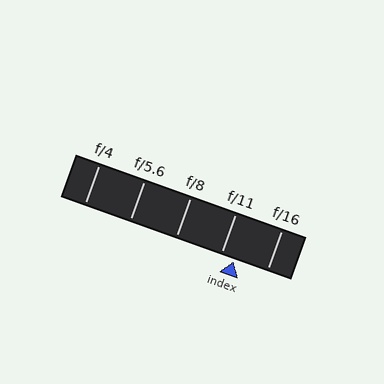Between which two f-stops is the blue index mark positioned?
The index mark is between f/11 and f/16.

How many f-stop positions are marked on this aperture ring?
There are 5 f-stop positions marked.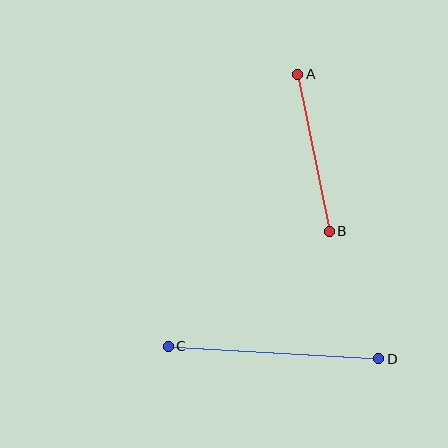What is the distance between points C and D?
The distance is approximately 211 pixels.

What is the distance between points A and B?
The distance is approximately 160 pixels.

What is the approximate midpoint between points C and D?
The midpoint is at approximately (274, 352) pixels.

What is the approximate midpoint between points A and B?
The midpoint is at approximately (313, 153) pixels.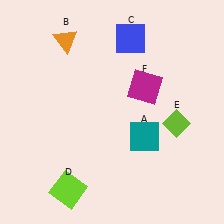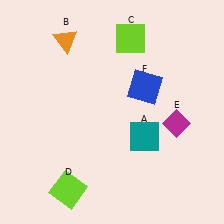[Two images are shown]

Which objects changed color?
C changed from blue to lime. E changed from lime to magenta. F changed from magenta to blue.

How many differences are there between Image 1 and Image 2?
There are 3 differences between the two images.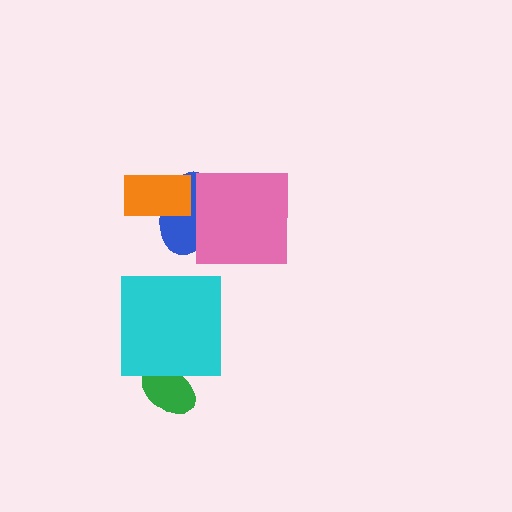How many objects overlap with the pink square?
1 object overlaps with the pink square.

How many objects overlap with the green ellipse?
1 object overlaps with the green ellipse.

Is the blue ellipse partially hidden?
Yes, it is partially covered by another shape.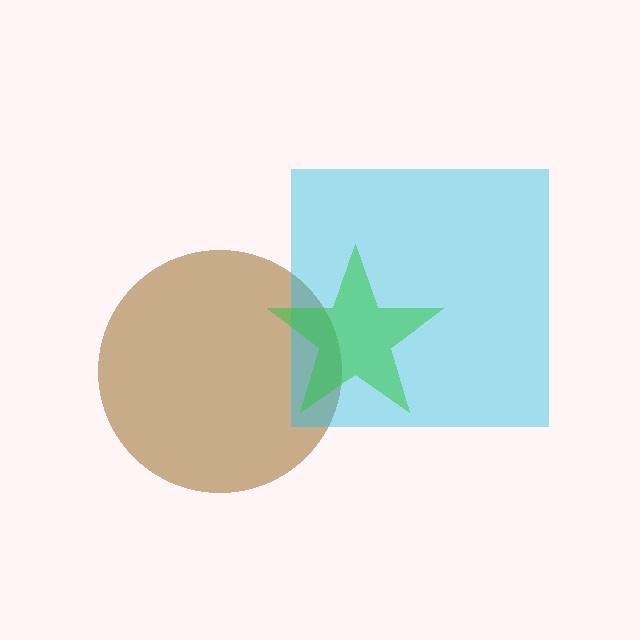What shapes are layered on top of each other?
The layered shapes are: a brown circle, a cyan square, a green star.